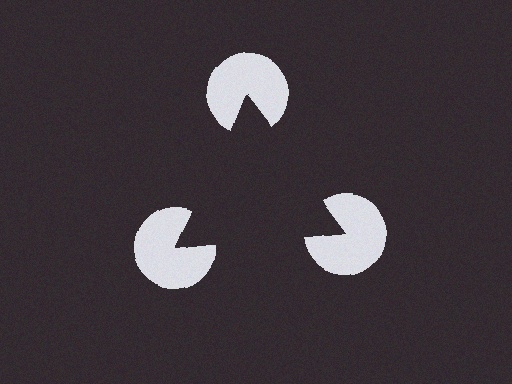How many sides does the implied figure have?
3 sides.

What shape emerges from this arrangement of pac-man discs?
An illusory triangle — its edges are inferred from the aligned wedge cuts in the pac-man discs, not physically drawn.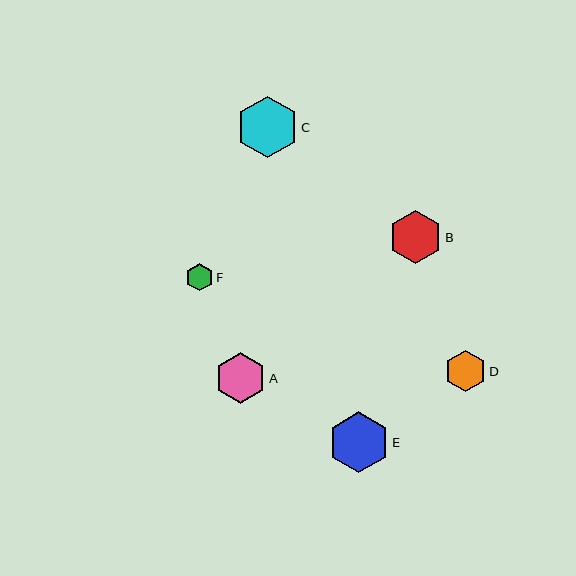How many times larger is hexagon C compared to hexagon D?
Hexagon C is approximately 1.5 times the size of hexagon D.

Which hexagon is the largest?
Hexagon C is the largest with a size of approximately 62 pixels.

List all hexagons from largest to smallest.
From largest to smallest: C, E, B, A, D, F.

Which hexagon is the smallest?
Hexagon F is the smallest with a size of approximately 27 pixels.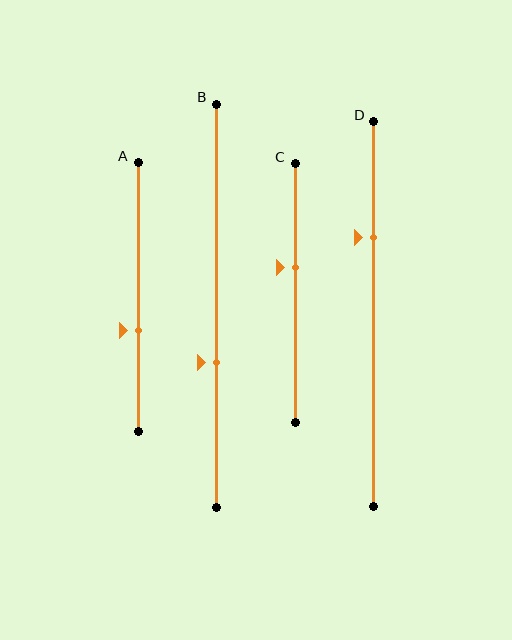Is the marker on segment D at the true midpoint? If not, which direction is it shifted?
No, the marker on segment D is shifted upward by about 20% of the segment length.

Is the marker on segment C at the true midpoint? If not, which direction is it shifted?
No, the marker on segment C is shifted upward by about 10% of the segment length.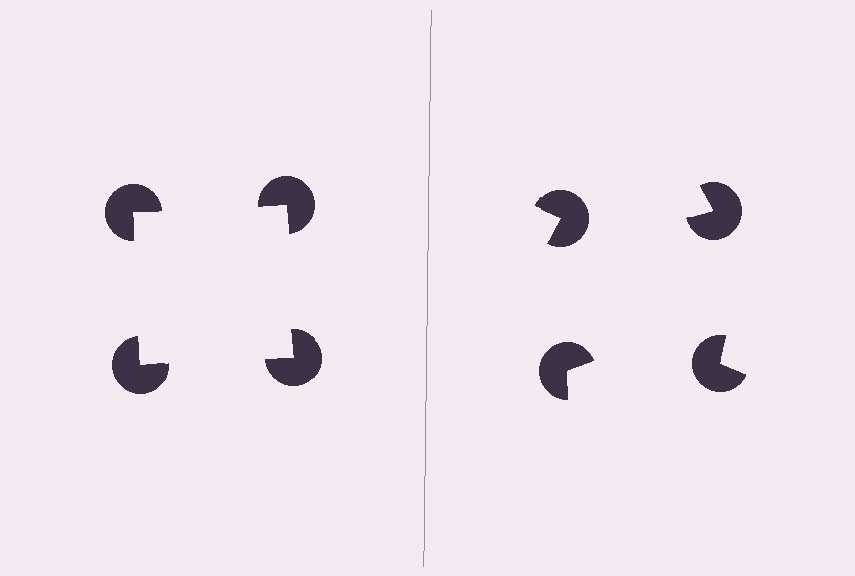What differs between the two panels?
The pac-man discs are positioned identically on both sides; only the wedge orientations differ. On the left they align to a square; on the right they are misaligned.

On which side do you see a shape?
An illusory square appears on the left side. On the right side the wedge cuts are rotated, so no coherent shape forms.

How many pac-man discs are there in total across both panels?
8 — 4 on each side.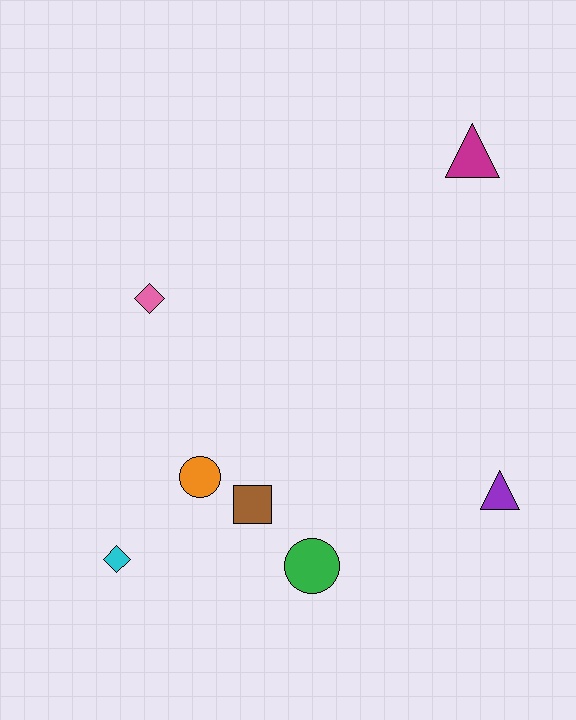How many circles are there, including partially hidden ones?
There are 2 circles.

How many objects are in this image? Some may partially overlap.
There are 7 objects.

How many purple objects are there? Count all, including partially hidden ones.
There is 1 purple object.